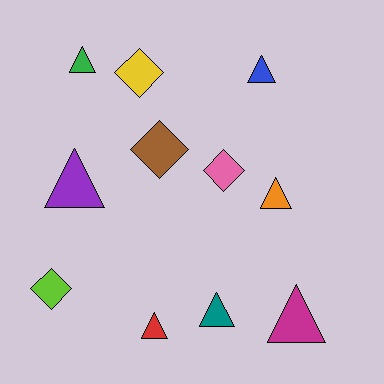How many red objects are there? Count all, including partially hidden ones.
There is 1 red object.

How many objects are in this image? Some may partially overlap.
There are 11 objects.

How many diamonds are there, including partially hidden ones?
There are 4 diamonds.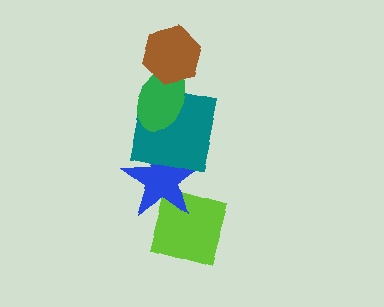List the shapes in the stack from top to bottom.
From top to bottom: the brown hexagon, the green ellipse, the teal square, the blue star, the lime square.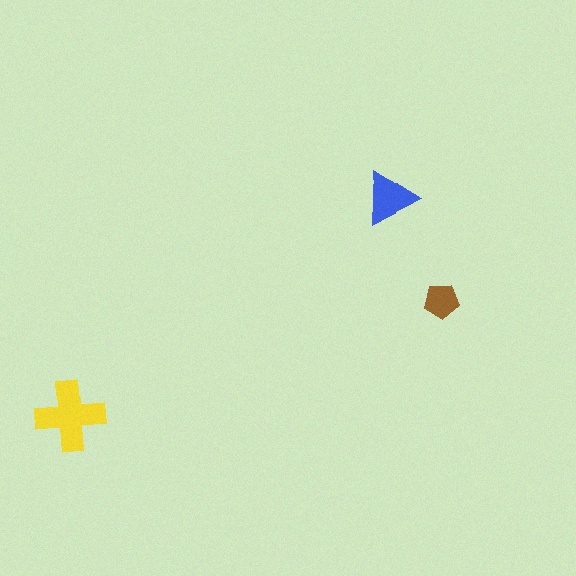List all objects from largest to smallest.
The yellow cross, the blue triangle, the brown pentagon.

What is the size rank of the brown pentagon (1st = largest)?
3rd.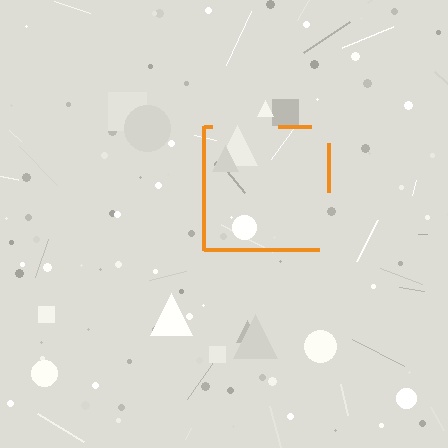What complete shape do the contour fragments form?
The contour fragments form a square.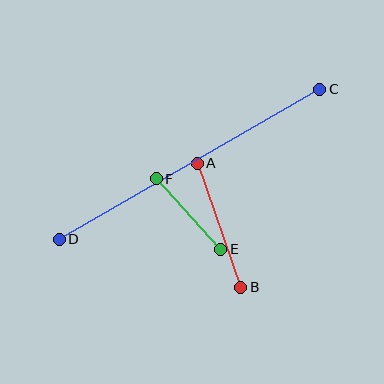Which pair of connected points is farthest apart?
Points C and D are farthest apart.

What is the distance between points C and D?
The distance is approximately 301 pixels.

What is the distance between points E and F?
The distance is approximately 95 pixels.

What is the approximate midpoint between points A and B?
The midpoint is at approximately (219, 225) pixels.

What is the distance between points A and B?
The distance is approximately 131 pixels.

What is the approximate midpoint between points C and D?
The midpoint is at approximately (189, 164) pixels.